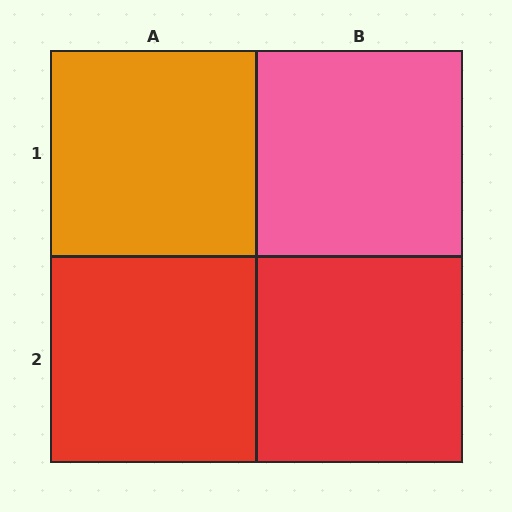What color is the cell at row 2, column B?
Red.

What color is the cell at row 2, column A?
Red.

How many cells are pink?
1 cell is pink.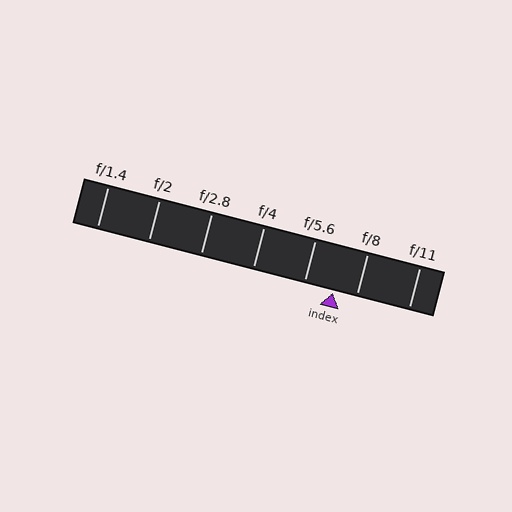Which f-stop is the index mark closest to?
The index mark is closest to f/8.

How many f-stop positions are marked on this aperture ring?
There are 7 f-stop positions marked.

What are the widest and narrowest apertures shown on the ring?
The widest aperture shown is f/1.4 and the narrowest is f/11.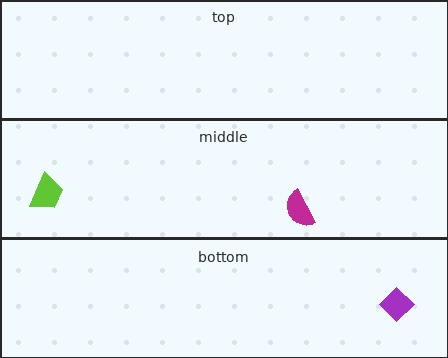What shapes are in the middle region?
The magenta semicircle, the lime trapezoid.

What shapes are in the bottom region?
The purple diamond.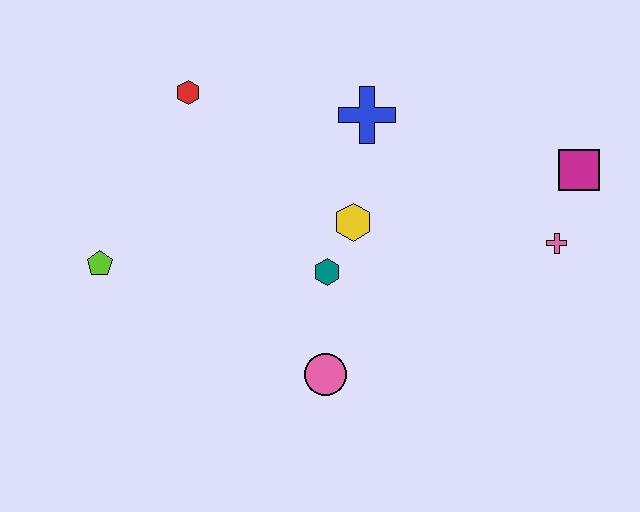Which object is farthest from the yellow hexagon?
The lime pentagon is farthest from the yellow hexagon.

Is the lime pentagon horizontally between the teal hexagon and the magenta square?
No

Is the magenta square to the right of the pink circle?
Yes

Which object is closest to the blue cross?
The yellow hexagon is closest to the blue cross.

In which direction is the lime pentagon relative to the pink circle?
The lime pentagon is to the left of the pink circle.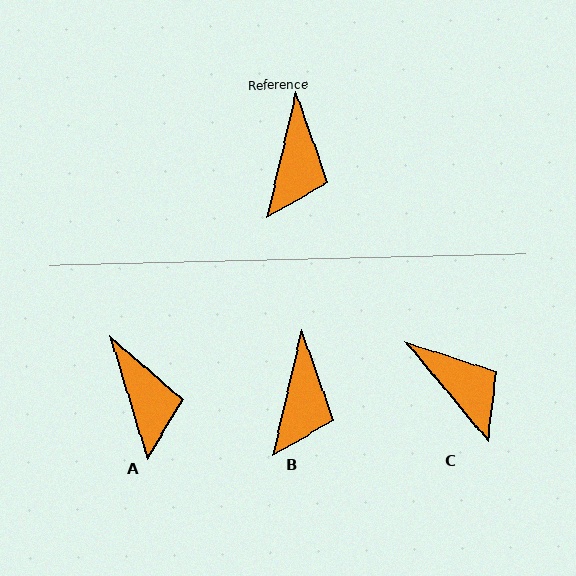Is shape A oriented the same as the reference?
No, it is off by about 30 degrees.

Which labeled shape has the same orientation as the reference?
B.